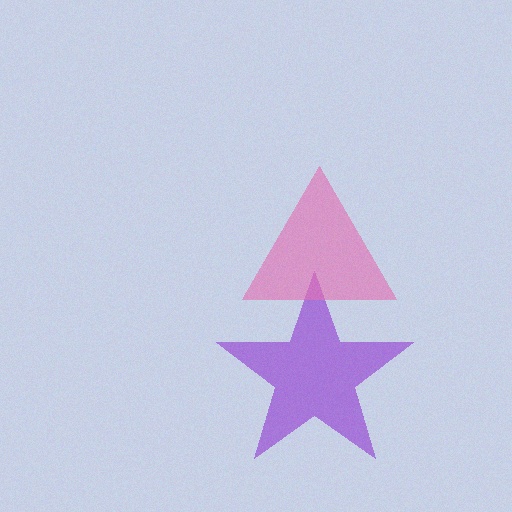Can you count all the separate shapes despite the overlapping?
Yes, there are 2 separate shapes.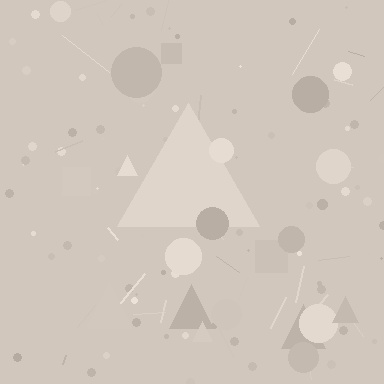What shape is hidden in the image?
A triangle is hidden in the image.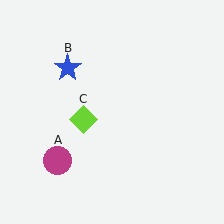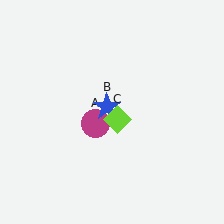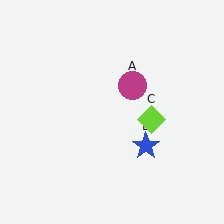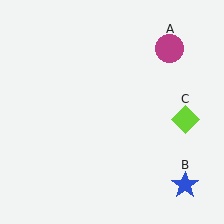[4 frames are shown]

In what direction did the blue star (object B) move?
The blue star (object B) moved down and to the right.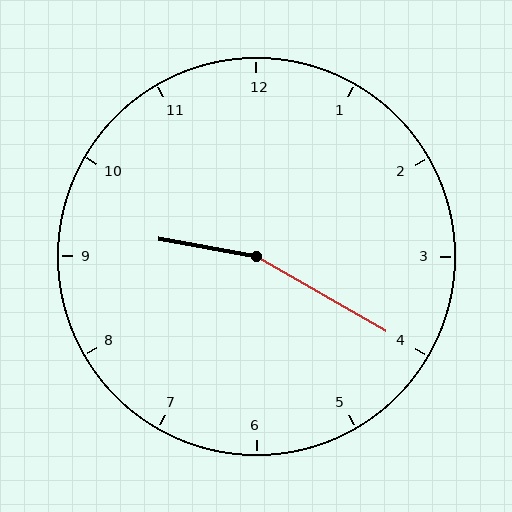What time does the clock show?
9:20.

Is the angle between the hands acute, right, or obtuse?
It is obtuse.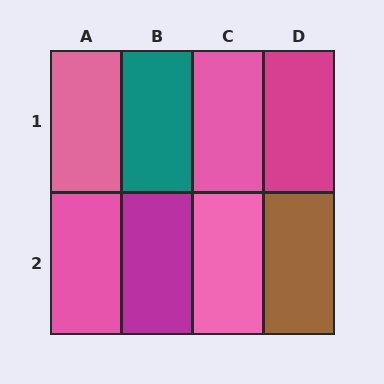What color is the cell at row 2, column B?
Magenta.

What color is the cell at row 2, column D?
Brown.